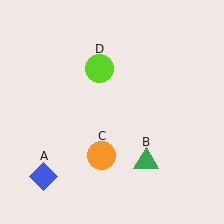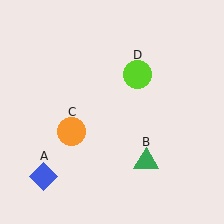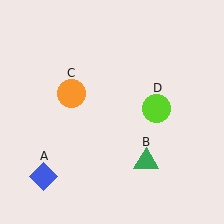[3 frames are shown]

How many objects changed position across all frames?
2 objects changed position: orange circle (object C), lime circle (object D).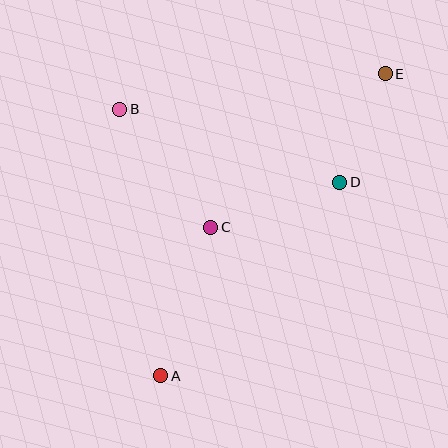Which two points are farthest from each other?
Points A and E are farthest from each other.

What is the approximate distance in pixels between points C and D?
The distance between C and D is approximately 137 pixels.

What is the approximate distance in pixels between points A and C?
The distance between A and C is approximately 157 pixels.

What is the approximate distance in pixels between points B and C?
The distance between B and C is approximately 149 pixels.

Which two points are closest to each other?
Points D and E are closest to each other.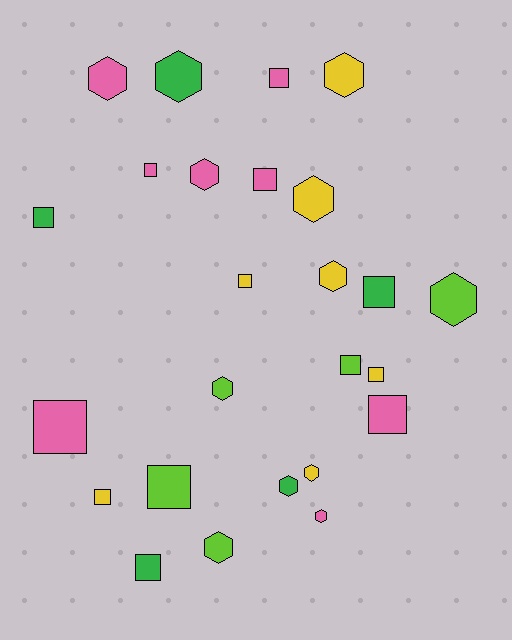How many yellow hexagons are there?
There are 4 yellow hexagons.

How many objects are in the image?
There are 25 objects.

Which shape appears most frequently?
Square, with 13 objects.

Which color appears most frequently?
Pink, with 8 objects.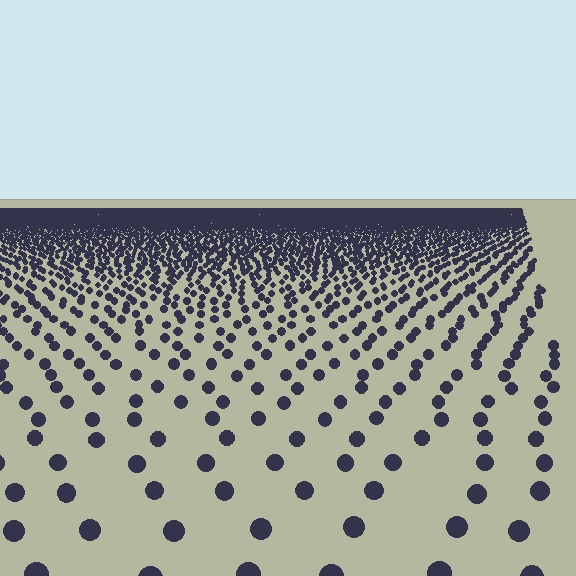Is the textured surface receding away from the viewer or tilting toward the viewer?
The surface is receding away from the viewer. Texture elements get smaller and denser toward the top.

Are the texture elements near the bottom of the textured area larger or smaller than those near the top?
Larger. Near the bottom, elements are closer to the viewer and appear at a bigger on-screen size.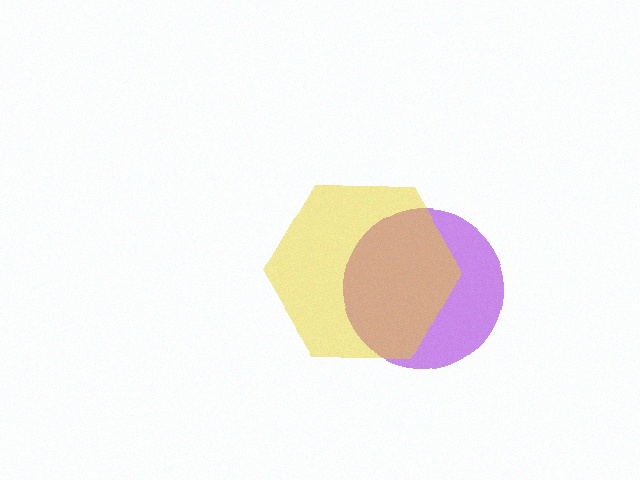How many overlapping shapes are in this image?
There are 2 overlapping shapes in the image.